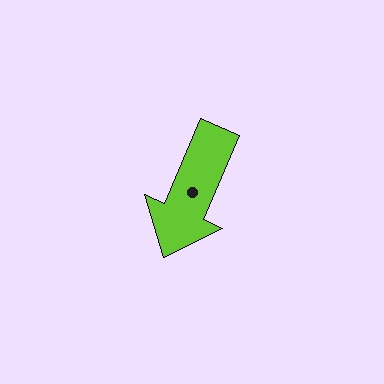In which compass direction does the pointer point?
Southwest.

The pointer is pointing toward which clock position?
Roughly 7 o'clock.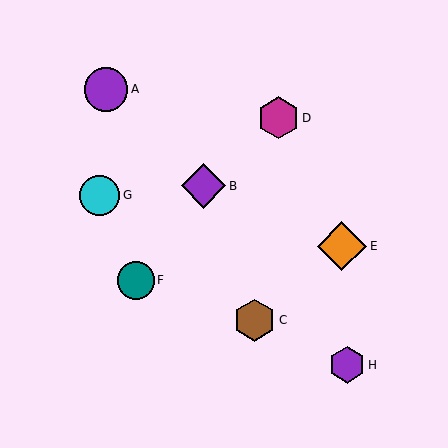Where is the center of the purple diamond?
The center of the purple diamond is at (204, 186).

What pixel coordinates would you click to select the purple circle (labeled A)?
Click at (106, 89) to select the purple circle A.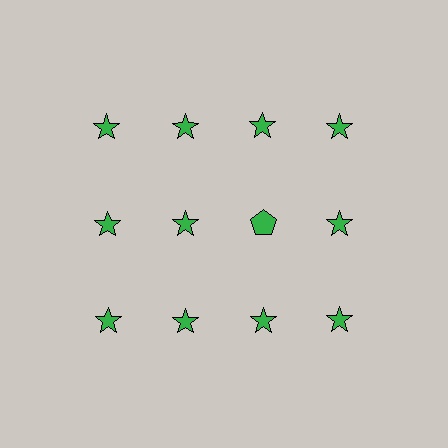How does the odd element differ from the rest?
It has a different shape: pentagon instead of star.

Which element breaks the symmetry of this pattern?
The green pentagon in the second row, center column breaks the symmetry. All other shapes are green stars.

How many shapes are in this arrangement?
There are 12 shapes arranged in a grid pattern.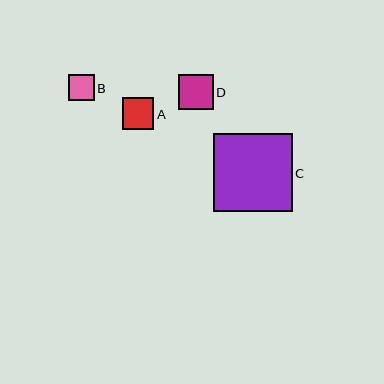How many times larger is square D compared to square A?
Square D is approximately 1.1 times the size of square A.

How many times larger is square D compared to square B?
Square D is approximately 1.3 times the size of square B.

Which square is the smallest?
Square B is the smallest with a size of approximately 26 pixels.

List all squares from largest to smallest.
From largest to smallest: C, D, A, B.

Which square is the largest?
Square C is the largest with a size of approximately 79 pixels.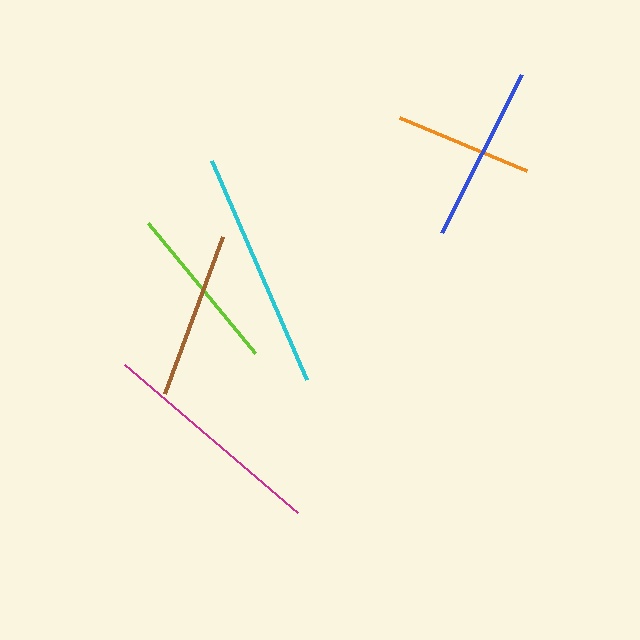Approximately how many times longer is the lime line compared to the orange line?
The lime line is approximately 1.2 times the length of the orange line.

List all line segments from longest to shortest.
From longest to shortest: cyan, magenta, blue, lime, brown, orange.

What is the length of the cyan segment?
The cyan segment is approximately 239 pixels long.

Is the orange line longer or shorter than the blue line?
The blue line is longer than the orange line.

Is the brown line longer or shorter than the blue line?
The blue line is longer than the brown line.